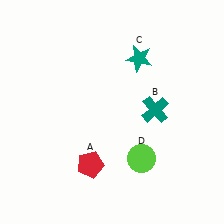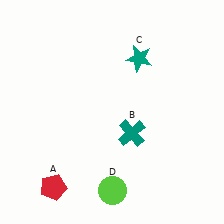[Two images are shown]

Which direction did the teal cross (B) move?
The teal cross (B) moved down.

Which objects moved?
The objects that moved are: the red pentagon (A), the teal cross (B), the lime circle (D).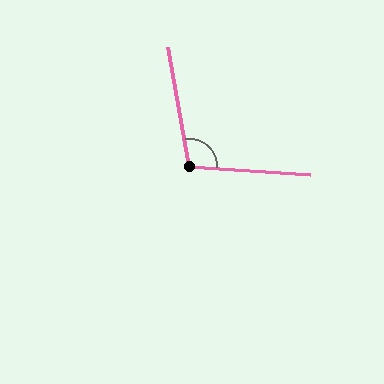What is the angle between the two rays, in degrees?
Approximately 104 degrees.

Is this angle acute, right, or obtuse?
It is obtuse.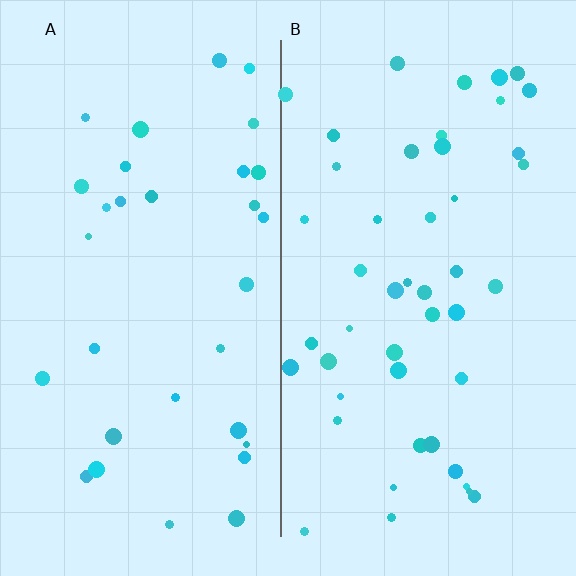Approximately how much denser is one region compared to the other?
Approximately 1.5× — region B over region A.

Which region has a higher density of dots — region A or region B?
B (the right).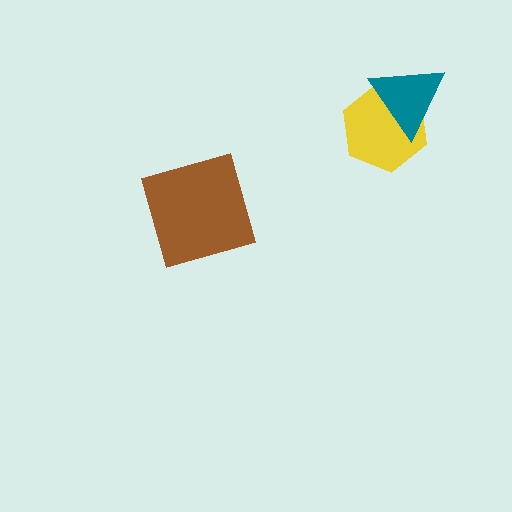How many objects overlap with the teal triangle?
1 object overlaps with the teal triangle.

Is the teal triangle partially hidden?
No, no other shape covers it.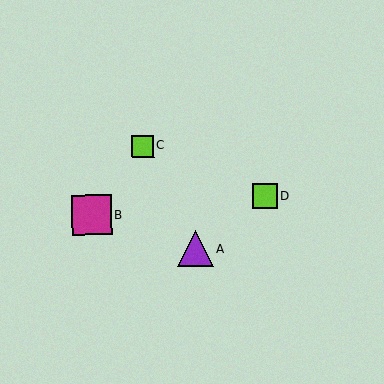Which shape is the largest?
The magenta square (labeled B) is the largest.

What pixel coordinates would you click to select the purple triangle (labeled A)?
Click at (195, 249) to select the purple triangle A.